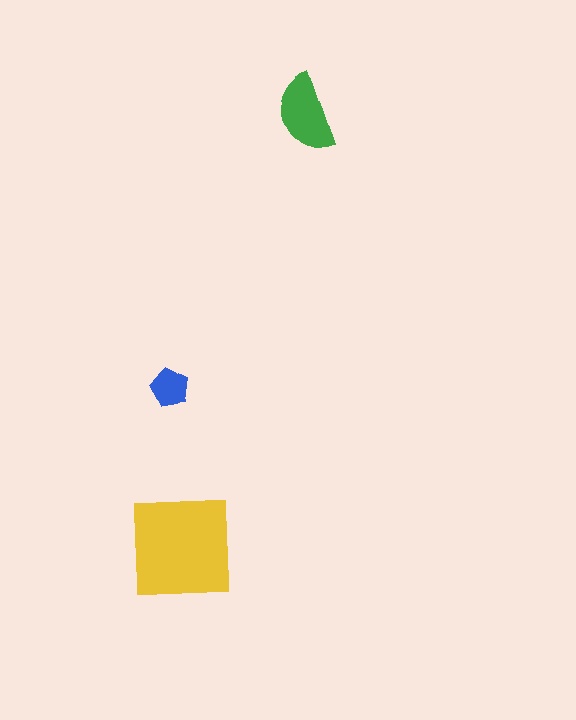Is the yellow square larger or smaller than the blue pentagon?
Larger.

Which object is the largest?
The yellow square.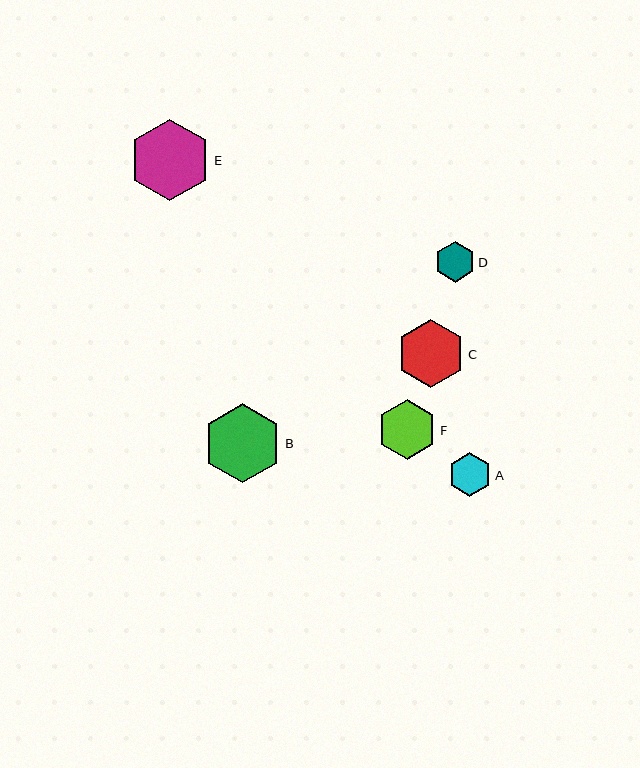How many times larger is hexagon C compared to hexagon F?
Hexagon C is approximately 1.1 times the size of hexagon F.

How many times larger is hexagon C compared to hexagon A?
Hexagon C is approximately 1.6 times the size of hexagon A.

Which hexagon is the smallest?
Hexagon D is the smallest with a size of approximately 41 pixels.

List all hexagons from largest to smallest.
From largest to smallest: E, B, C, F, A, D.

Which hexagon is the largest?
Hexagon E is the largest with a size of approximately 81 pixels.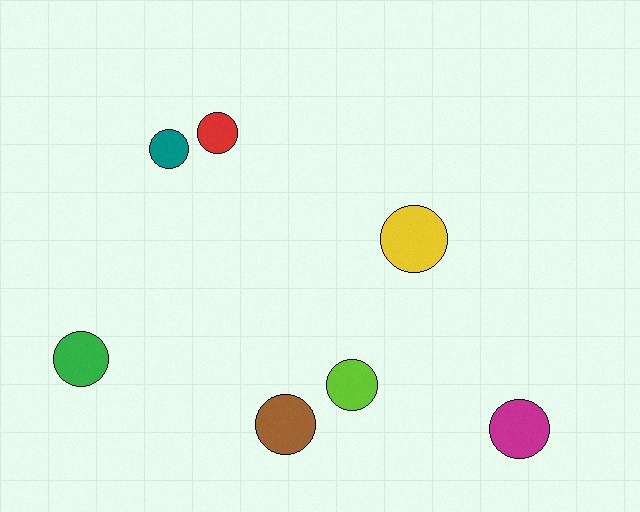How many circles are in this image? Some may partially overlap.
There are 7 circles.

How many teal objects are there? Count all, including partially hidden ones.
There is 1 teal object.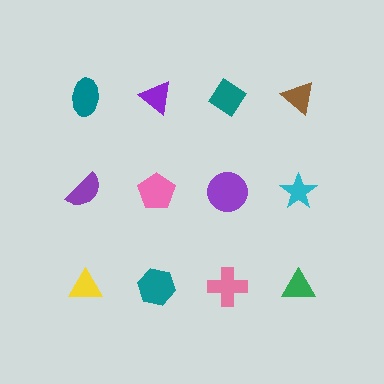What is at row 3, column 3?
A pink cross.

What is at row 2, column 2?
A pink pentagon.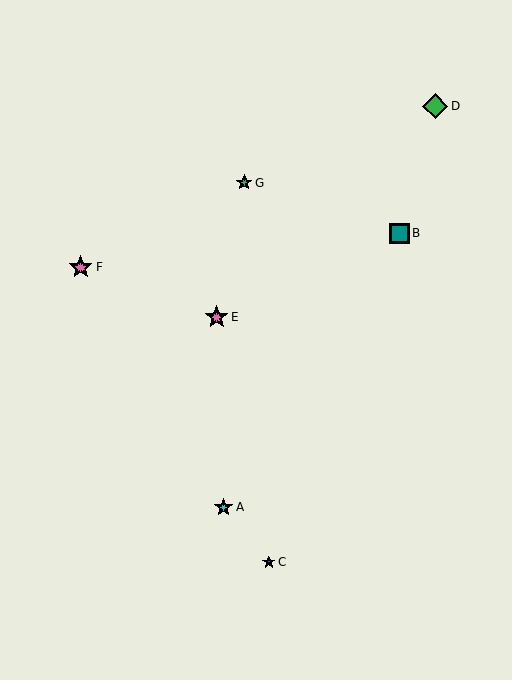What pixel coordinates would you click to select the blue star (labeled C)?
Click at (269, 562) to select the blue star C.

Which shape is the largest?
The green diamond (labeled D) is the largest.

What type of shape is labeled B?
Shape B is a teal square.